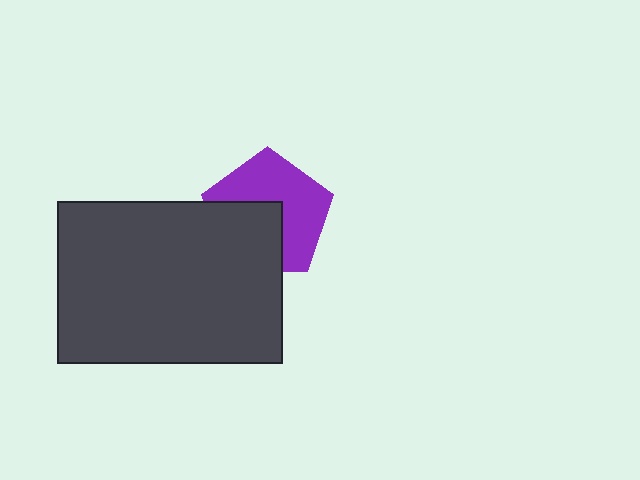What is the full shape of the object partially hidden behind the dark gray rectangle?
The partially hidden object is a purple pentagon.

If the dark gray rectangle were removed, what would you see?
You would see the complete purple pentagon.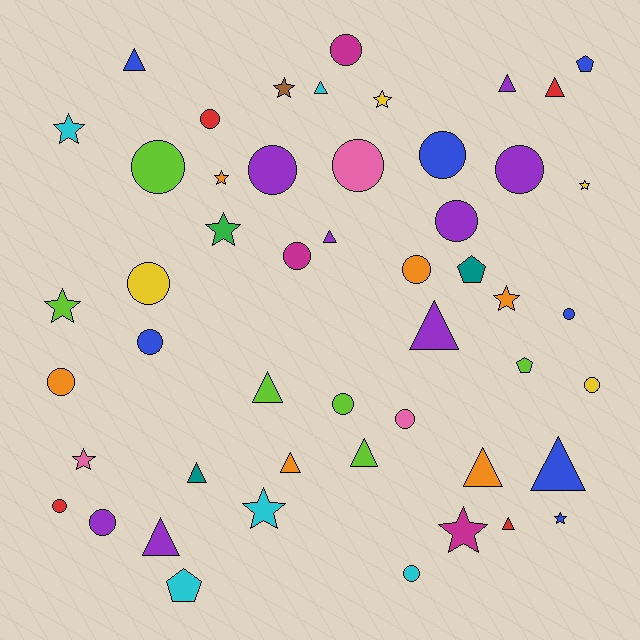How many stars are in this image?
There are 12 stars.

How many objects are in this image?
There are 50 objects.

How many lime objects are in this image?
There are 6 lime objects.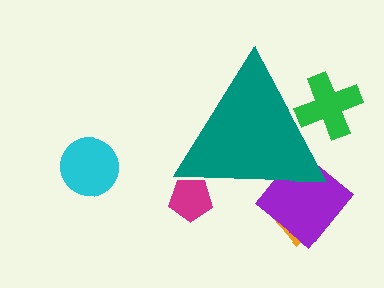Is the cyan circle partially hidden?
No, the cyan circle is fully visible.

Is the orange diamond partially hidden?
Yes, the orange diamond is partially hidden behind the teal triangle.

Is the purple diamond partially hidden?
Yes, the purple diamond is partially hidden behind the teal triangle.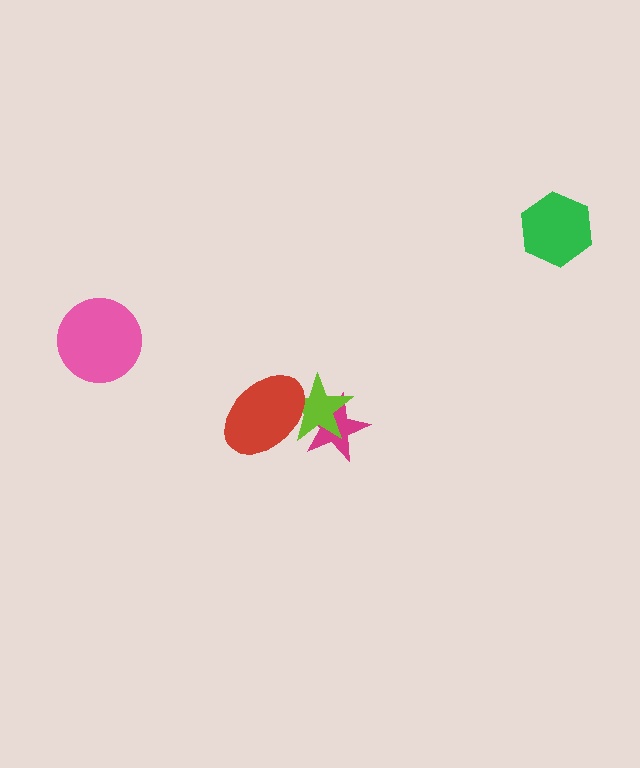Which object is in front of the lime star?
The red ellipse is in front of the lime star.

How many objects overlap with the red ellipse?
2 objects overlap with the red ellipse.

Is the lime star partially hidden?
Yes, it is partially covered by another shape.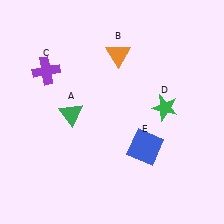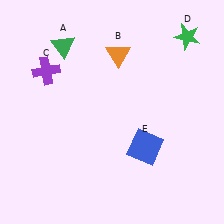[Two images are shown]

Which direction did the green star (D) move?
The green star (D) moved up.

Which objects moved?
The objects that moved are: the green triangle (A), the green star (D).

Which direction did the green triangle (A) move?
The green triangle (A) moved up.